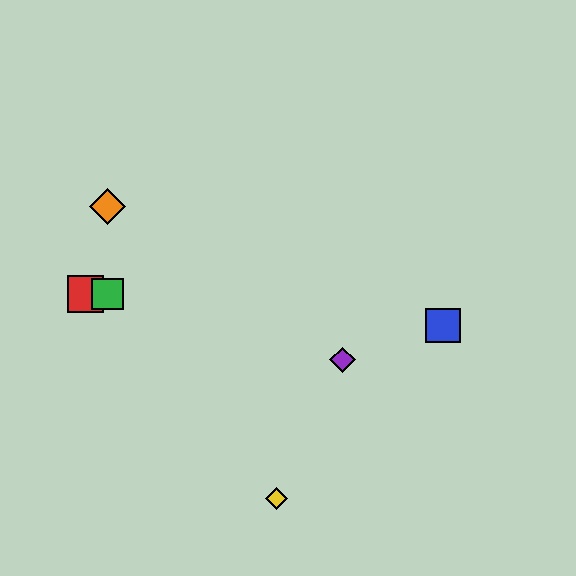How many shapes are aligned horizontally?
2 shapes (the red square, the green square) are aligned horizontally.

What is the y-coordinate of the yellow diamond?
The yellow diamond is at y≈499.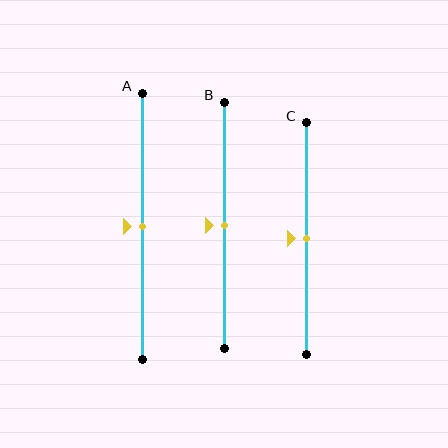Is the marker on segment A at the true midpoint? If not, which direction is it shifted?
Yes, the marker on segment A is at the true midpoint.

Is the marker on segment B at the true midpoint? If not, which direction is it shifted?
Yes, the marker on segment B is at the true midpoint.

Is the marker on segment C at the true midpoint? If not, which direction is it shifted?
Yes, the marker on segment C is at the true midpoint.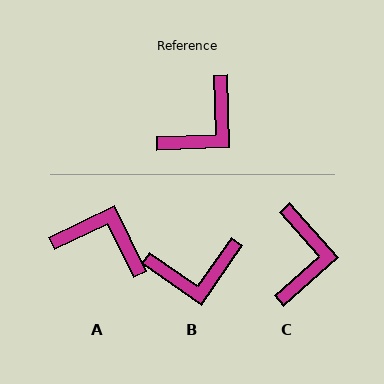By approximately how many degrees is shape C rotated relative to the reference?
Approximately 40 degrees counter-clockwise.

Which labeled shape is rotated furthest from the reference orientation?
A, about 114 degrees away.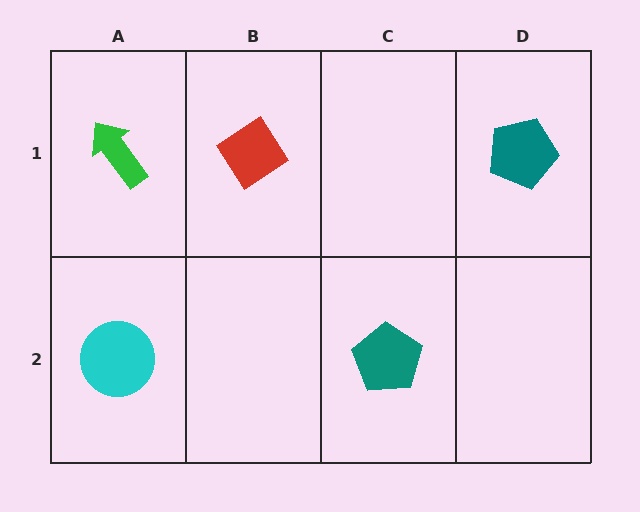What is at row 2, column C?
A teal pentagon.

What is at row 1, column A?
A green arrow.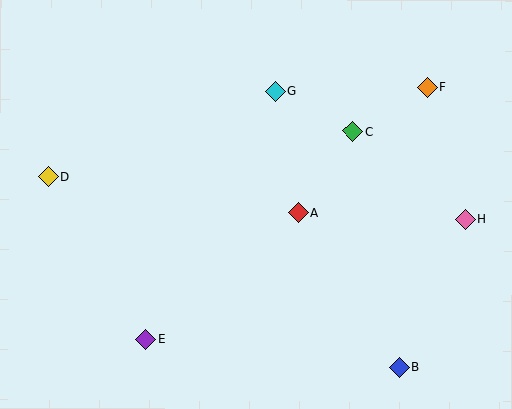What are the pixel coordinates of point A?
Point A is at (298, 213).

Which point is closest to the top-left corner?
Point D is closest to the top-left corner.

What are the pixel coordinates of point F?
Point F is at (427, 87).